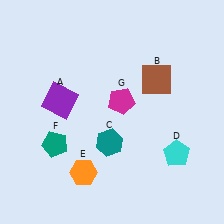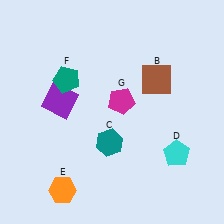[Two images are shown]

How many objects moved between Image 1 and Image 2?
2 objects moved between the two images.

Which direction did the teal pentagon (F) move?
The teal pentagon (F) moved up.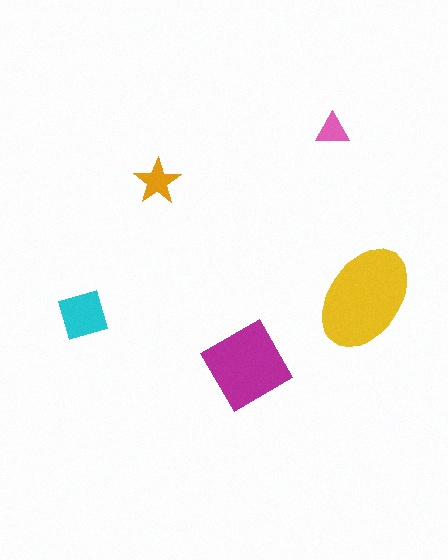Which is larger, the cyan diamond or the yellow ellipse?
The yellow ellipse.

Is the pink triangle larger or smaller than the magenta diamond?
Smaller.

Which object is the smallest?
The pink triangle.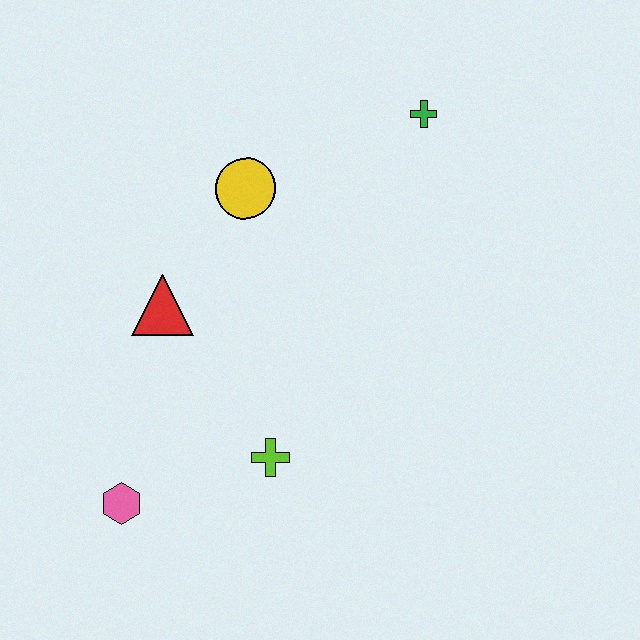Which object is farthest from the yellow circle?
The pink hexagon is farthest from the yellow circle.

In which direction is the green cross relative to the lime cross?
The green cross is above the lime cross.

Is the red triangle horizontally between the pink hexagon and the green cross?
Yes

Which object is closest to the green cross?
The yellow circle is closest to the green cross.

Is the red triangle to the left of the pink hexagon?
No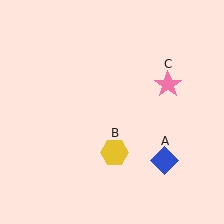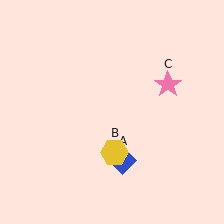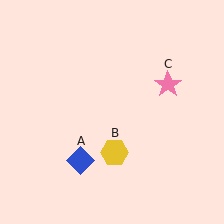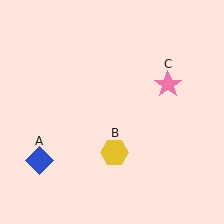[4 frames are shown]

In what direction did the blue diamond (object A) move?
The blue diamond (object A) moved left.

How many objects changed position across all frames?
1 object changed position: blue diamond (object A).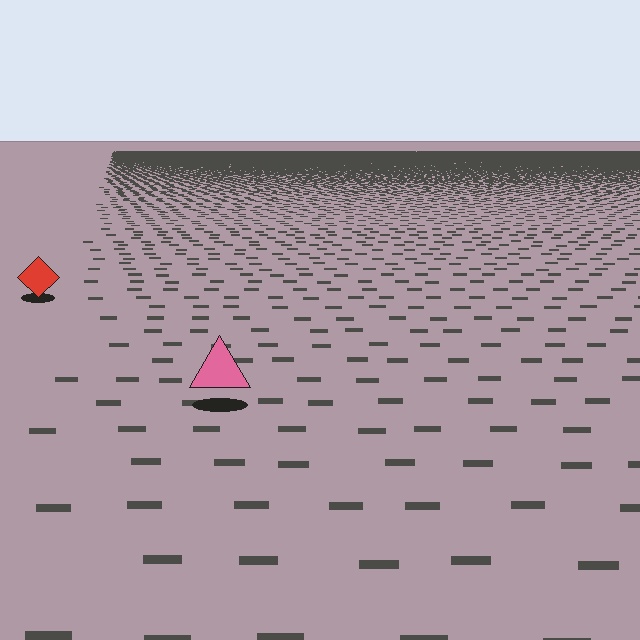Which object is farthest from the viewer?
The red diamond is farthest from the viewer. It appears smaller and the ground texture around it is denser.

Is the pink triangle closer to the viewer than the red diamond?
Yes. The pink triangle is closer — you can tell from the texture gradient: the ground texture is coarser near it.